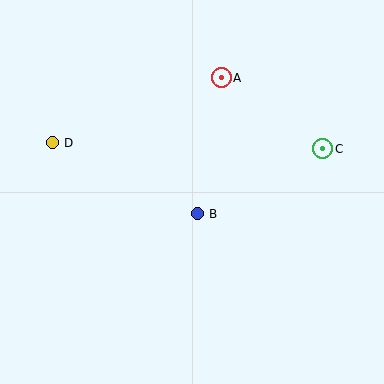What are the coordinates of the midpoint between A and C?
The midpoint between A and C is at (272, 113).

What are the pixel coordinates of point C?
Point C is at (323, 149).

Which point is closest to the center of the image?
Point B at (197, 214) is closest to the center.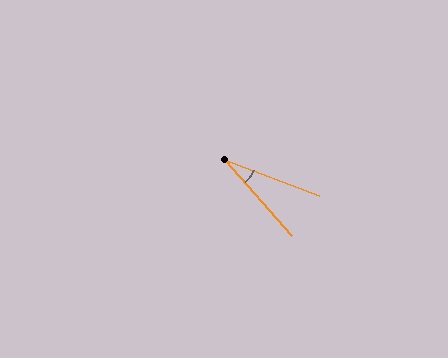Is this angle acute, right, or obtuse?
It is acute.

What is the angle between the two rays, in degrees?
Approximately 28 degrees.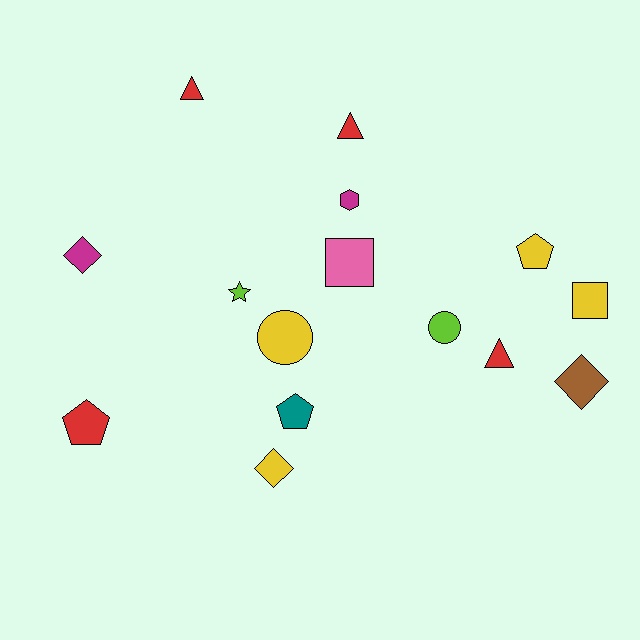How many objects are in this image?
There are 15 objects.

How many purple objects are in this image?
There are no purple objects.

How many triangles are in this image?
There are 3 triangles.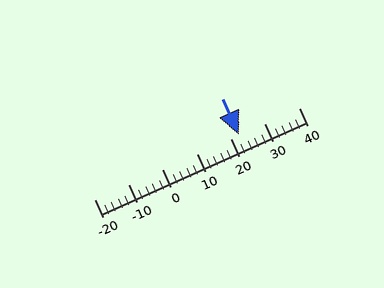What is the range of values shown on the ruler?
The ruler shows values from -20 to 40.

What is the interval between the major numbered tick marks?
The major tick marks are spaced 10 units apart.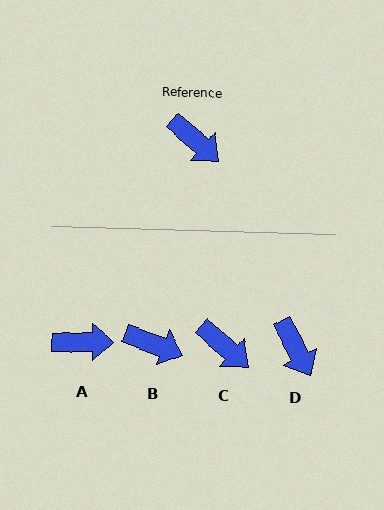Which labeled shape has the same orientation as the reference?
C.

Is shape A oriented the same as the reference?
No, it is off by about 42 degrees.